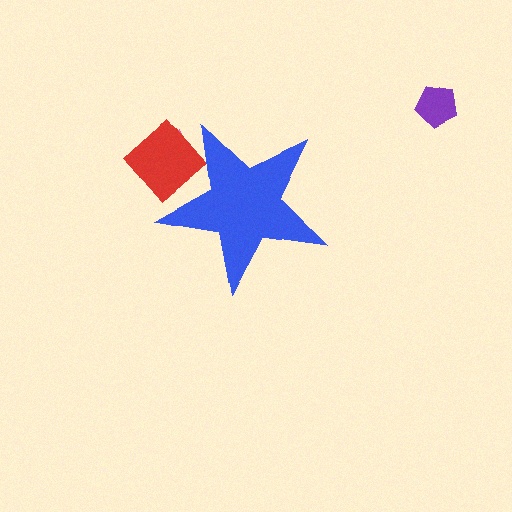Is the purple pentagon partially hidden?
No, the purple pentagon is fully visible.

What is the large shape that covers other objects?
A blue star.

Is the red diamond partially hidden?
Yes, the red diamond is partially hidden behind the blue star.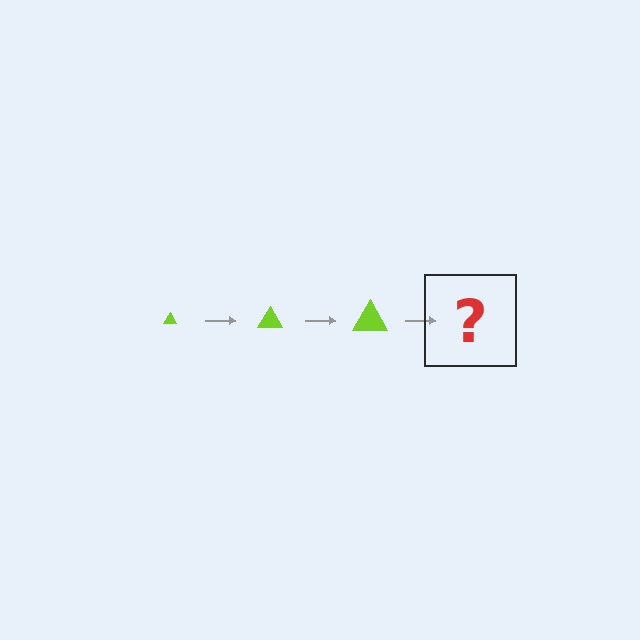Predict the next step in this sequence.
The next step is a lime triangle, larger than the previous one.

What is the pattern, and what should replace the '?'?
The pattern is that the triangle gets progressively larger each step. The '?' should be a lime triangle, larger than the previous one.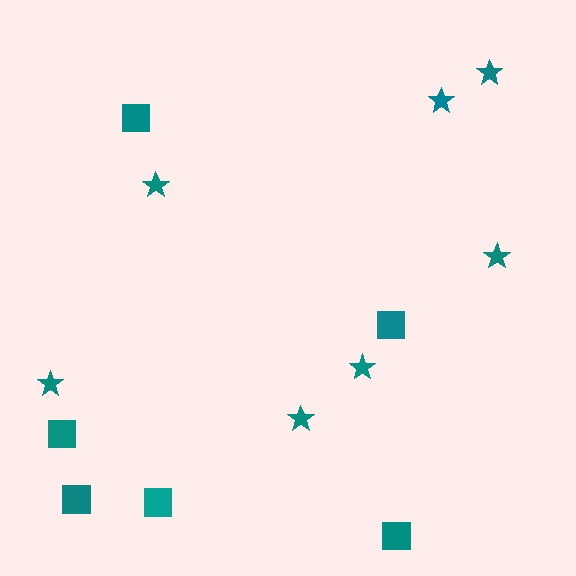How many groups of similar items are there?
There are 2 groups: one group of squares (6) and one group of stars (7).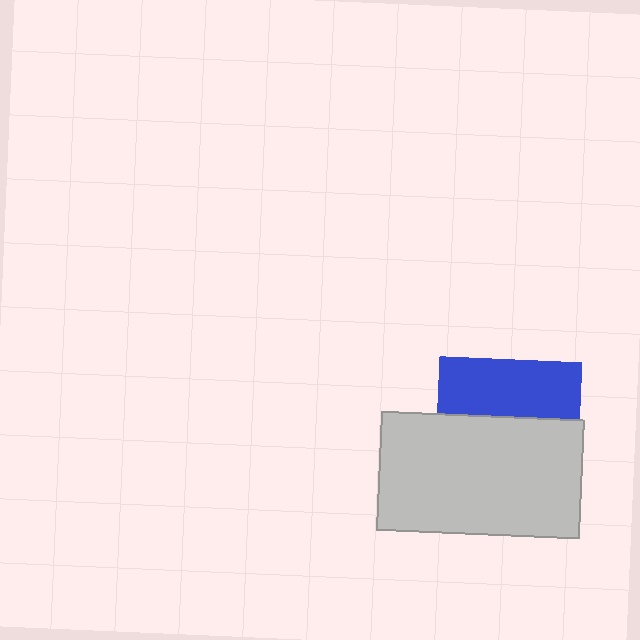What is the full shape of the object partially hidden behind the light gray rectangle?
The partially hidden object is a blue square.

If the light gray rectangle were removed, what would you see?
You would see the complete blue square.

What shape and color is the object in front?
The object in front is a light gray rectangle.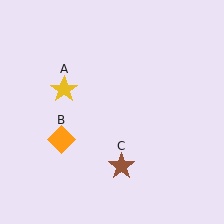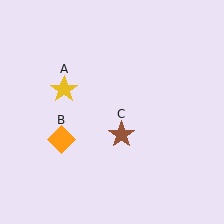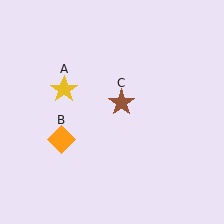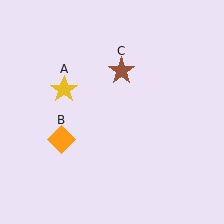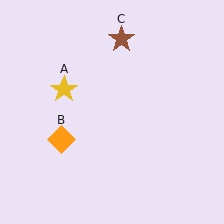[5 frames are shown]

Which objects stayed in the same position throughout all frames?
Yellow star (object A) and orange diamond (object B) remained stationary.